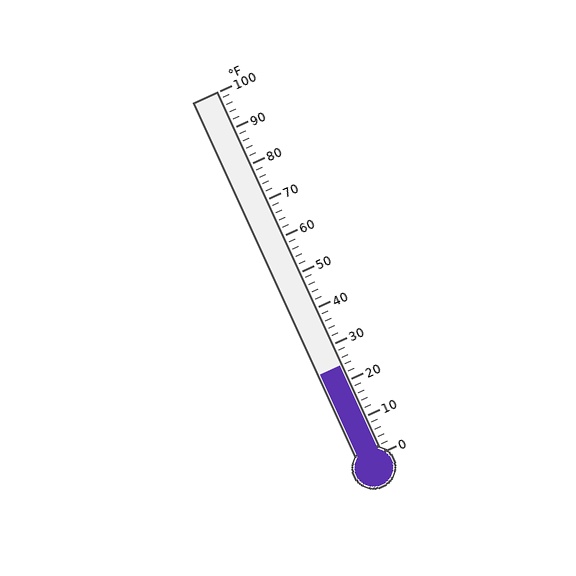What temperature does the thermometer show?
The thermometer shows approximately 24°F.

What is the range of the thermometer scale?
The thermometer scale ranges from 0°F to 100°F.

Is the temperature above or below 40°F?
The temperature is below 40°F.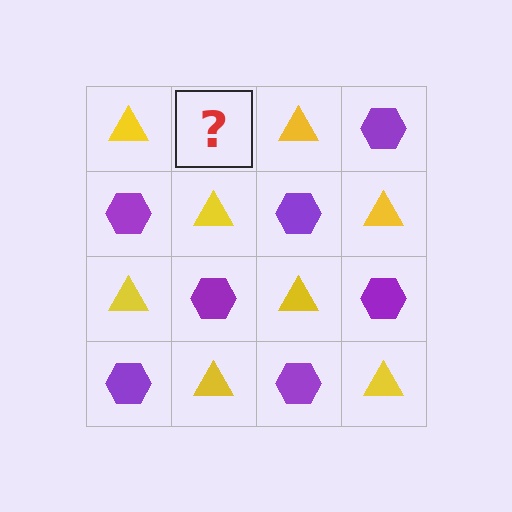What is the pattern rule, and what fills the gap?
The rule is that it alternates yellow triangle and purple hexagon in a checkerboard pattern. The gap should be filled with a purple hexagon.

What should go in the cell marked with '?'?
The missing cell should contain a purple hexagon.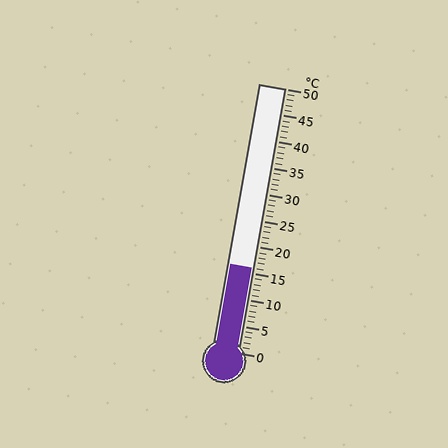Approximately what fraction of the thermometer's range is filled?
The thermometer is filled to approximately 30% of its range.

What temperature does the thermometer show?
The thermometer shows approximately 16°C.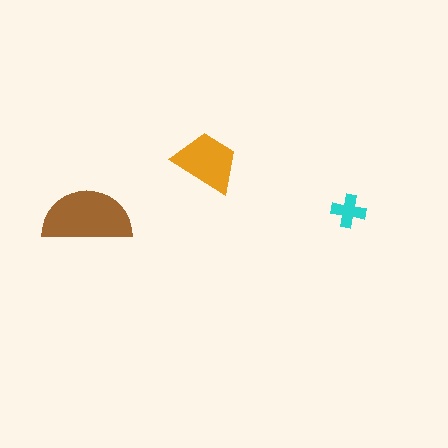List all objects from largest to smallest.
The brown semicircle, the orange trapezoid, the cyan cross.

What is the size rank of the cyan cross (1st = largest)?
3rd.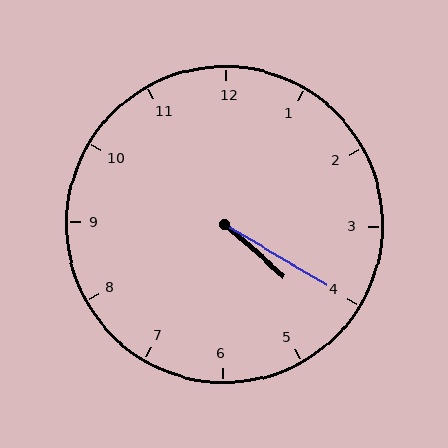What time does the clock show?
4:20.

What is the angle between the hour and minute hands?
Approximately 10 degrees.